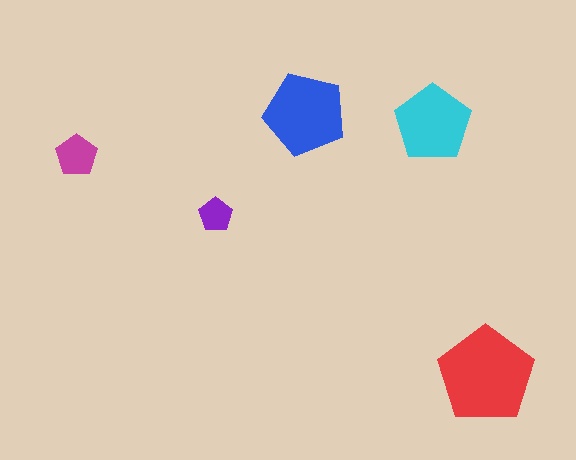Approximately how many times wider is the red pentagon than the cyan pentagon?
About 1.5 times wider.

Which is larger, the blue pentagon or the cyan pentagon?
The blue one.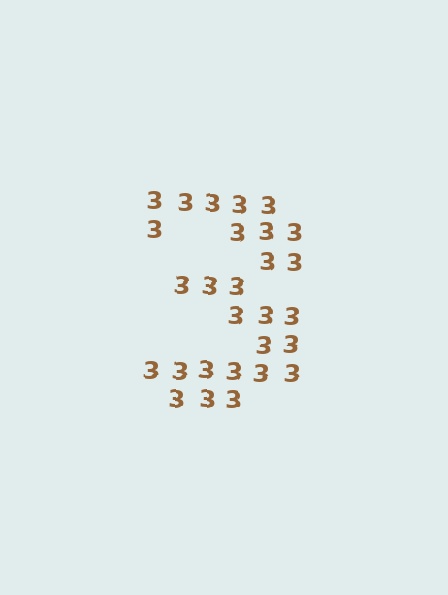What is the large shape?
The large shape is the digit 3.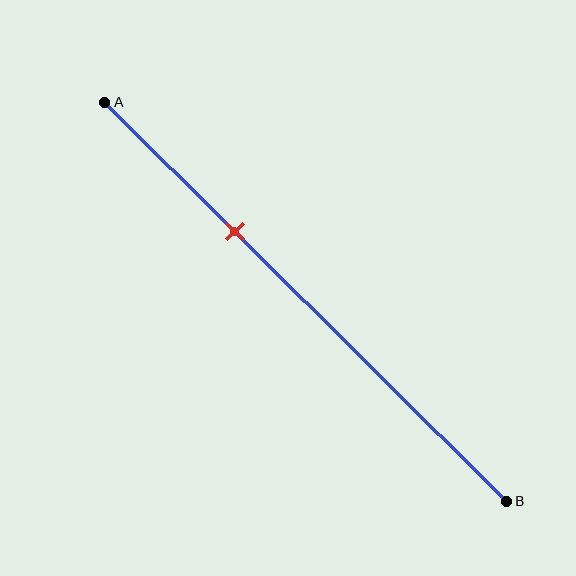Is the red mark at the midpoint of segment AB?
No, the mark is at about 30% from A, not at the 50% midpoint.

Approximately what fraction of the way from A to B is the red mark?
The red mark is approximately 30% of the way from A to B.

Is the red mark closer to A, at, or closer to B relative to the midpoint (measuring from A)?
The red mark is closer to point A than the midpoint of segment AB.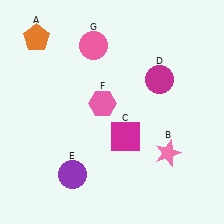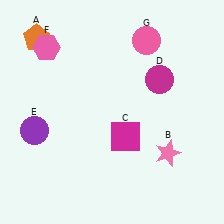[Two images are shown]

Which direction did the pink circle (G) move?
The pink circle (G) moved right.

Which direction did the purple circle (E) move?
The purple circle (E) moved up.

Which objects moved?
The objects that moved are: the purple circle (E), the pink hexagon (F), the pink circle (G).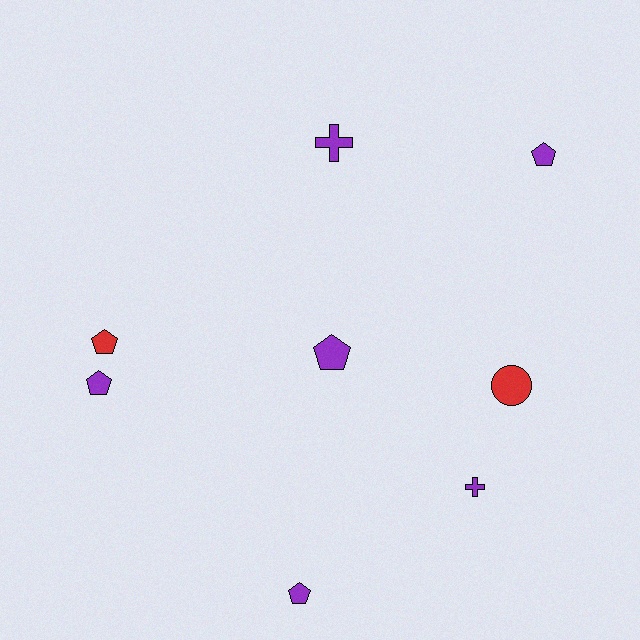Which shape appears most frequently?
Pentagon, with 5 objects.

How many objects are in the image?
There are 8 objects.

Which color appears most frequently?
Purple, with 6 objects.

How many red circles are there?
There is 1 red circle.